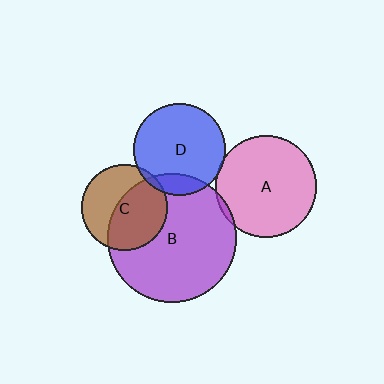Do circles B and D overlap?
Yes.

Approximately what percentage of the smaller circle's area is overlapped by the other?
Approximately 15%.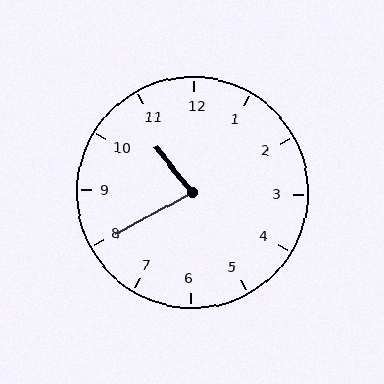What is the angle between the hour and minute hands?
Approximately 80 degrees.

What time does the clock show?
10:40.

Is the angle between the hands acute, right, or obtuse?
It is acute.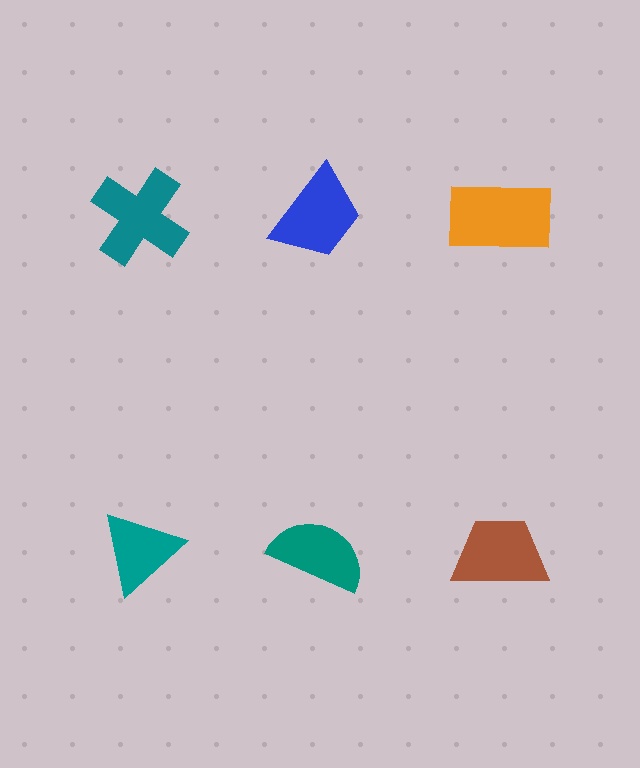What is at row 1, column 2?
A blue trapezoid.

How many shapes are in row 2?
3 shapes.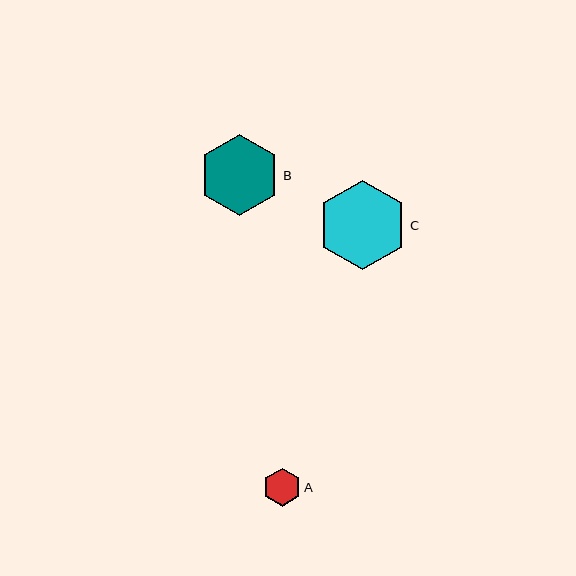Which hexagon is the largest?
Hexagon C is the largest with a size of approximately 89 pixels.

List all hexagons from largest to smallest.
From largest to smallest: C, B, A.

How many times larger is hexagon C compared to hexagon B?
Hexagon C is approximately 1.1 times the size of hexagon B.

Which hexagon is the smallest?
Hexagon A is the smallest with a size of approximately 38 pixels.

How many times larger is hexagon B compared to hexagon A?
Hexagon B is approximately 2.1 times the size of hexagon A.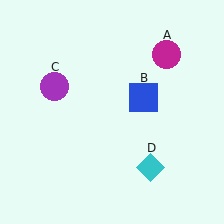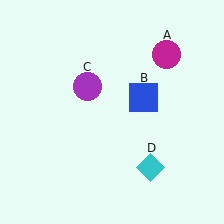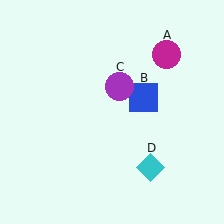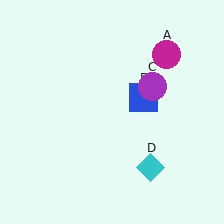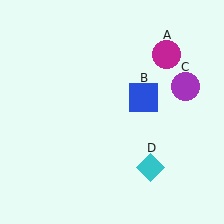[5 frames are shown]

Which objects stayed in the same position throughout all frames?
Magenta circle (object A) and blue square (object B) and cyan diamond (object D) remained stationary.